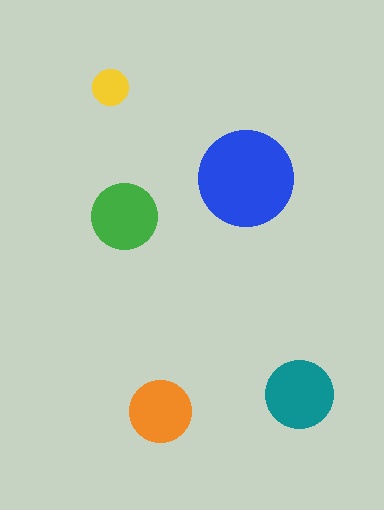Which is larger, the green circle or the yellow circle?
The green one.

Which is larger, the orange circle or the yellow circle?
The orange one.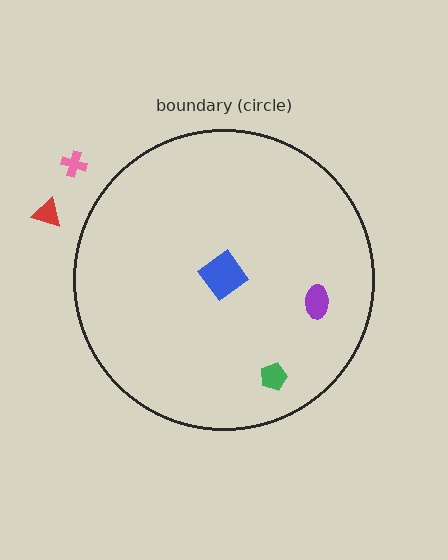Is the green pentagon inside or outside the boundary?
Inside.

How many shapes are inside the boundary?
3 inside, 2 outside.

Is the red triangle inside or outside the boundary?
Outside.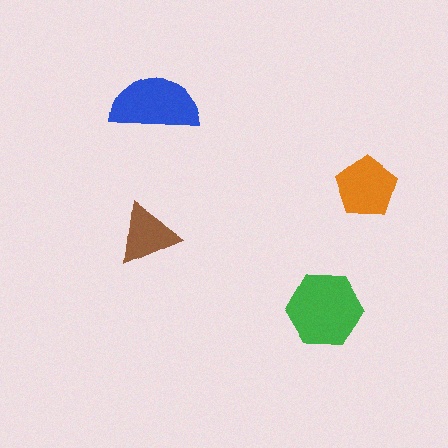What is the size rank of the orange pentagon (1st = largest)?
3rd.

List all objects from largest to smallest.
The green hexagon, the blue semicircle, the orange pentagon, the brown triangle.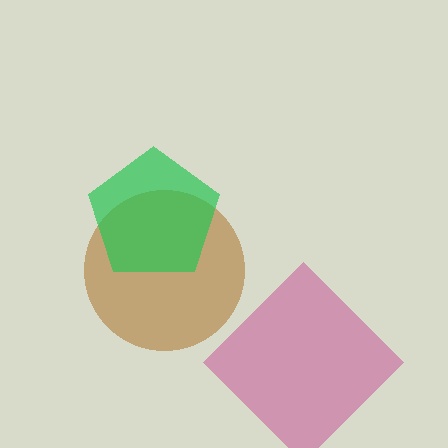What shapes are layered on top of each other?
The layered shapes are: a magenta diamond, a brown circle, a green pentagon.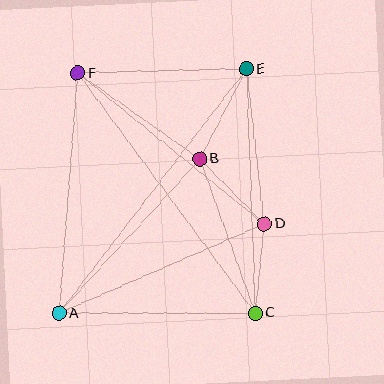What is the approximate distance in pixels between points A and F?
The distance between A and F is approximately 241 pixels.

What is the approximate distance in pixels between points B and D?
The distance between B and D is approximately 92 pixels.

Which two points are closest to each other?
Points C and D are closest to each other.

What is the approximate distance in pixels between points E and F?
The distance between E and F is approximately 169 pixels.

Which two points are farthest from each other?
Points A and E are farthest from each other.